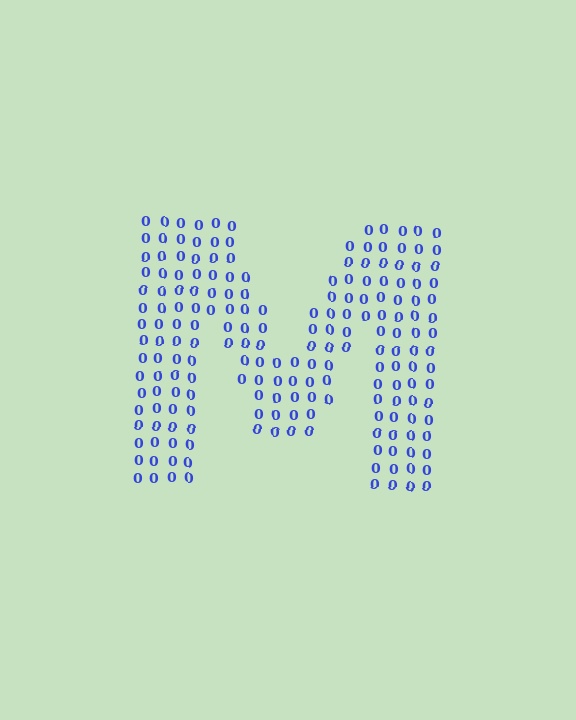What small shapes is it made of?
It is made of small digit 0's.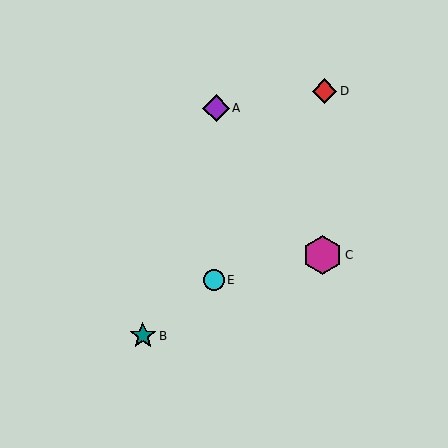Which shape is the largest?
The magenta hexagon (labeled C) is the largest.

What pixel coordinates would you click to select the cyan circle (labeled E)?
Click at (214, 280) to select the cyan circle E.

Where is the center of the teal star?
The center of the teal star is at (143, 336).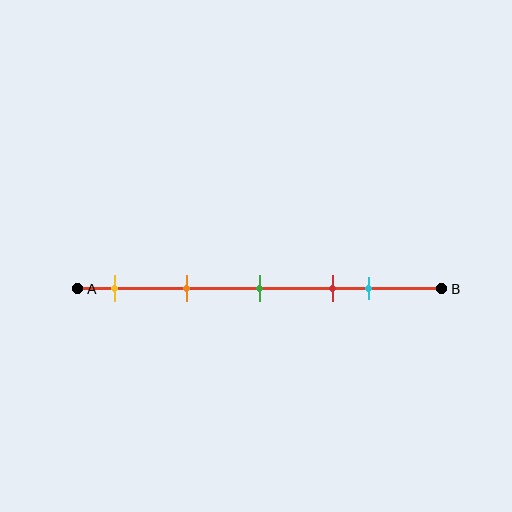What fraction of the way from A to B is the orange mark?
The orange mark is approximately 30% (0.3) of the way from A to B.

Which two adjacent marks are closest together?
The red and cyan marks are the closest adjacent pair.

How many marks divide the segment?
There are 5 marks dividing the segment.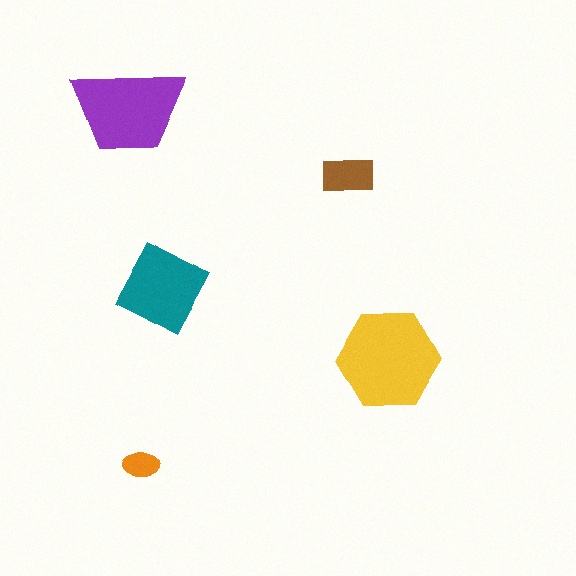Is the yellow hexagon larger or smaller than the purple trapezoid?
Larger.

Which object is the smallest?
The orange ellipse.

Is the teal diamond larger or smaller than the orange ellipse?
Larger.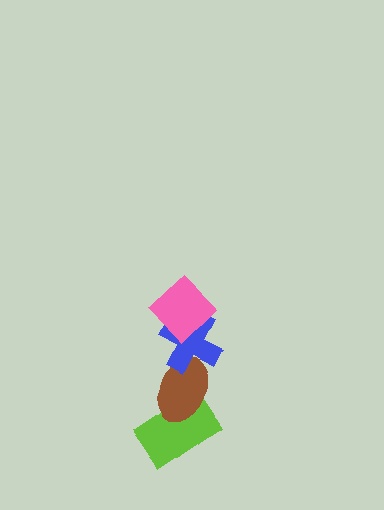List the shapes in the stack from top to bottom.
From top to bottom: the pink diamond, the blue cross, the brown ellipse, the lime rectangle.